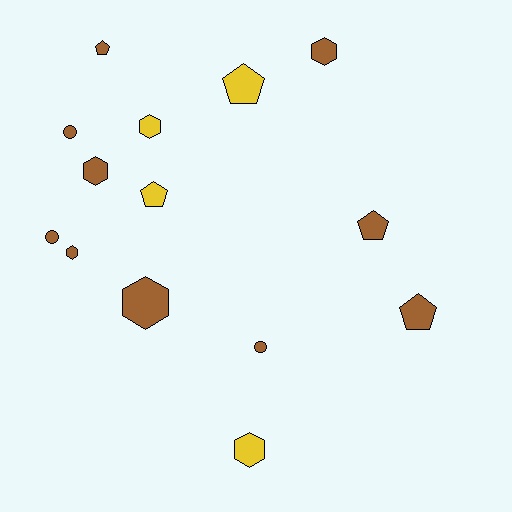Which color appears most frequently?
Brown, with 10 objects.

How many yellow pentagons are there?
There are 2 yellow pentagons.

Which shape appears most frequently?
Hexagon, with 6 objects.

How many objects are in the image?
There are 14 objects.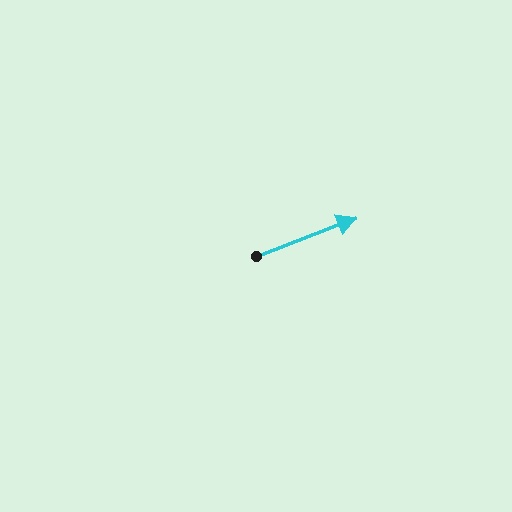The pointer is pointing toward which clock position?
Roughly 2 o'clock.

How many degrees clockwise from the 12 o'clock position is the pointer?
Approximately 69 degrees.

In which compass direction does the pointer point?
East.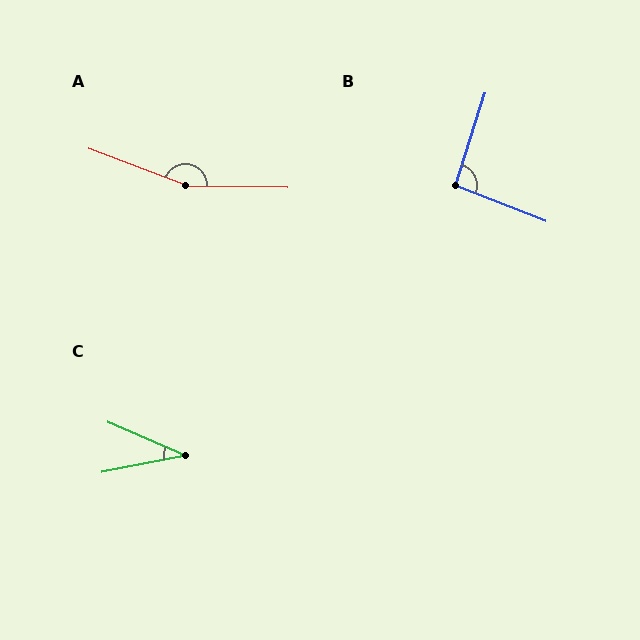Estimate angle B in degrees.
Approximately 94 degrees.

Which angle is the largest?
A, at approximately 160 degrees.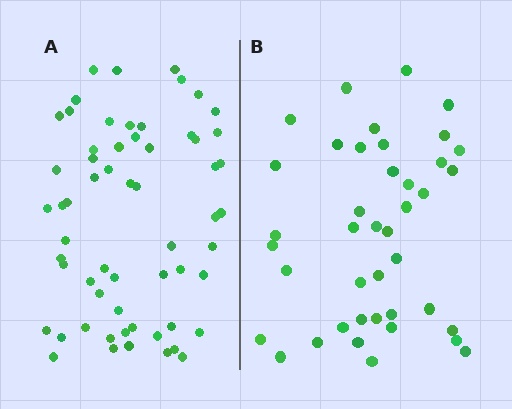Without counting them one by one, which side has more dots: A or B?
Region A (the left region) has more dots.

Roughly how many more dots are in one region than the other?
Region A has approximately 20 more dots than region B.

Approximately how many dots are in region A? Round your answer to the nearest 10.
About 60 dots.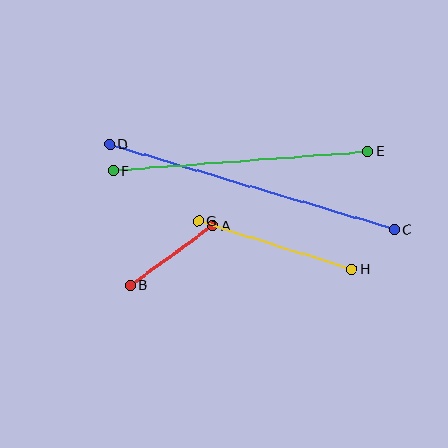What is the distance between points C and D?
The distance is approximately 297 pixels.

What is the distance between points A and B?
The distance is approximately 101 pixels.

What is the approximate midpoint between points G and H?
The midpoint is at approximately (275, 245) pixels.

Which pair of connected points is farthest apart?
Points C and D are farthest apart.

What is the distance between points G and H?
The distance is approximately 161 pixels.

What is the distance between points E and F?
The distance is approximately 255 pixels.